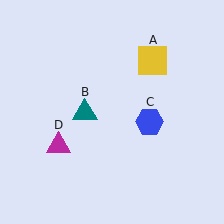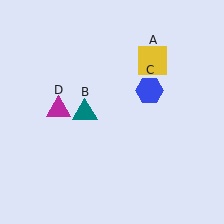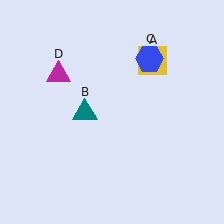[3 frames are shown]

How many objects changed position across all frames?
2 objects changed position: blue hexagon (object C), magenta triangle (object D).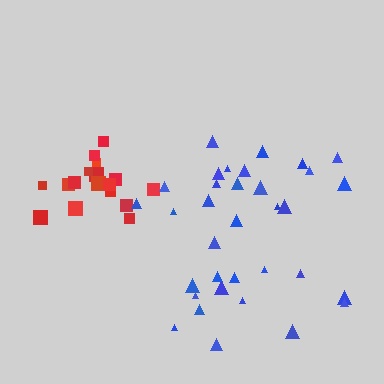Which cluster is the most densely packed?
Red.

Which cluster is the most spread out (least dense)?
Blue.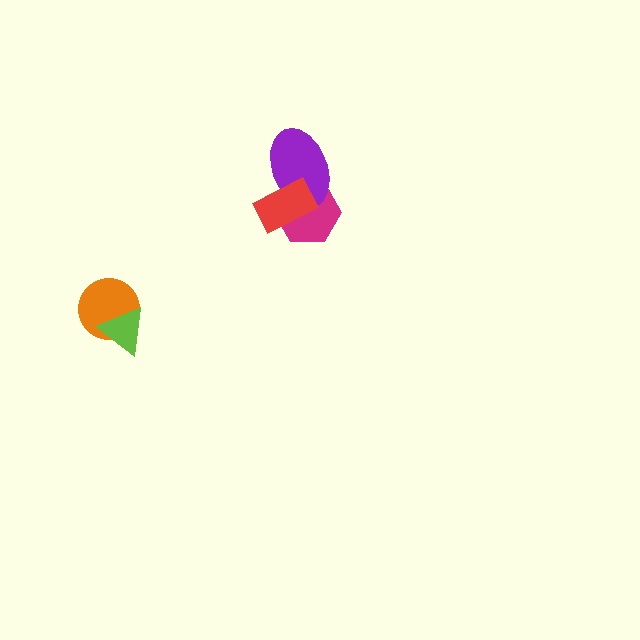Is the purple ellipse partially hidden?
Yes, it is partially covered by another shape.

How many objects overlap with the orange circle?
1 object overlaps with the orange circle.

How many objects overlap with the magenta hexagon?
2 objects overlap with the magenta hexagon.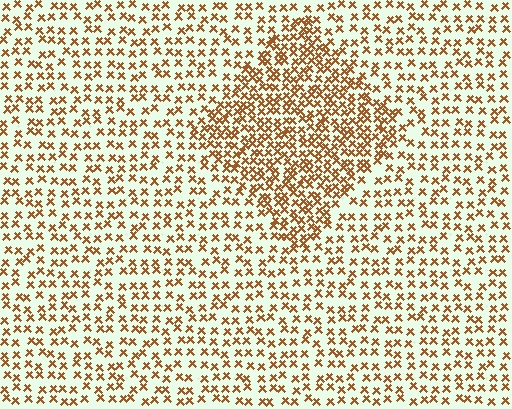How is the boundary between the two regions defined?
The boundary is defined by a change in element density (approximately 2.0x ratio). All elements are the same color, size, and shape.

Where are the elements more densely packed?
The elements are more densely packed inside the diamond boundary.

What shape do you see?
I see a diamond.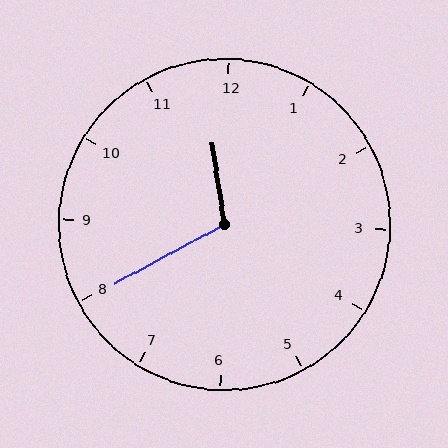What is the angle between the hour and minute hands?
Approximately 110 degrees.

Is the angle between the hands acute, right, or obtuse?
It is obtuse.